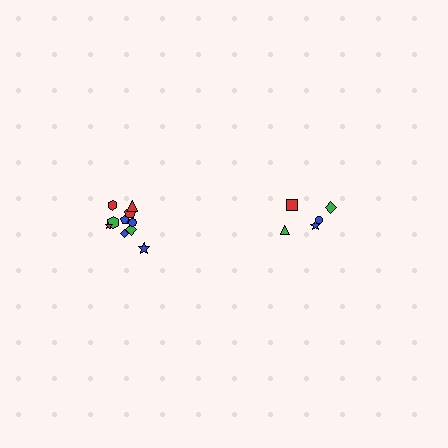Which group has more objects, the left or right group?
The left group.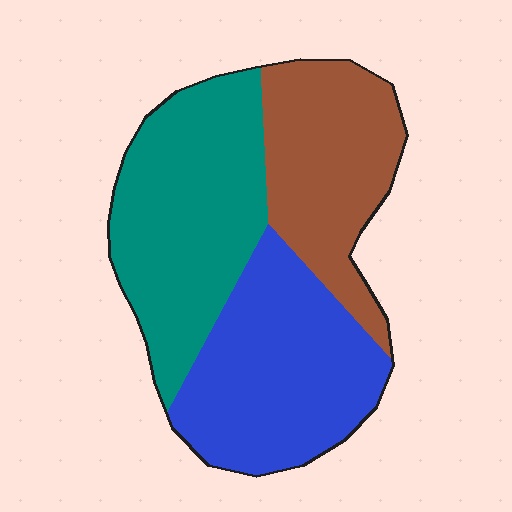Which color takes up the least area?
Brown, at roughly 30%.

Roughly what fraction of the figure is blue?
Blue takes up about one third (1/3) of the figure.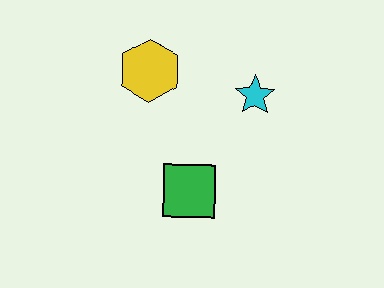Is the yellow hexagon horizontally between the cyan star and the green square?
No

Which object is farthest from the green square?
The yellow hexagon is farthest from the green square.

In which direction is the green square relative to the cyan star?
The green square is below the cyan star.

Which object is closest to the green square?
The cyan star is closest to the green square.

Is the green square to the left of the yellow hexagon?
No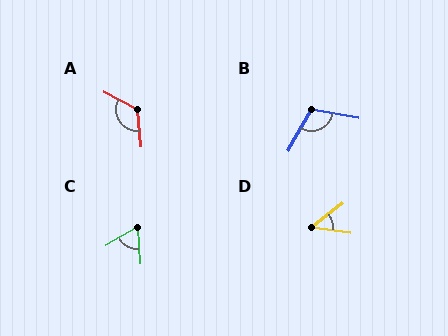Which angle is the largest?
A, at approximately 123 degrees.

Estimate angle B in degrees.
Approximately 109 degrees.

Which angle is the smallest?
D, at approximately 45 degrees.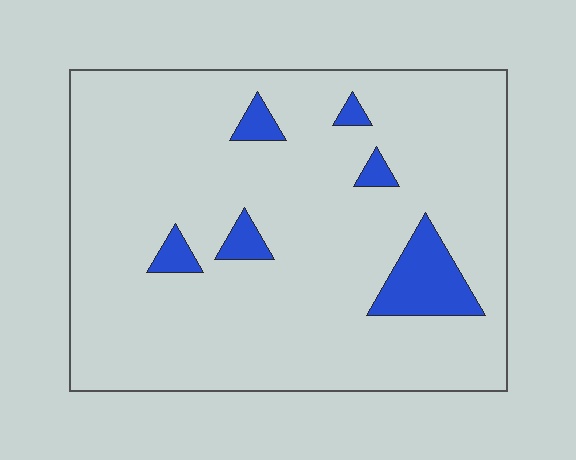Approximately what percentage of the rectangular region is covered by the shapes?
Approximately 10%.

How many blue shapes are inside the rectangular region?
6.